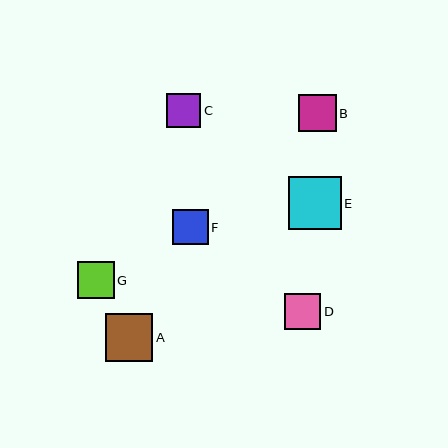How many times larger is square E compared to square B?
Square E is approximately 1.4 times the size of square B.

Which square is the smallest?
Square C is the smallest with a size of approximately 34 pixels.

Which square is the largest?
Square E is the largest with a size of approximately 53 pixels.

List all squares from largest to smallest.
From largest to smallest: E, A, B, G, D, F, C.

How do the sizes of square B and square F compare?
Square B and square F are approximately the same size.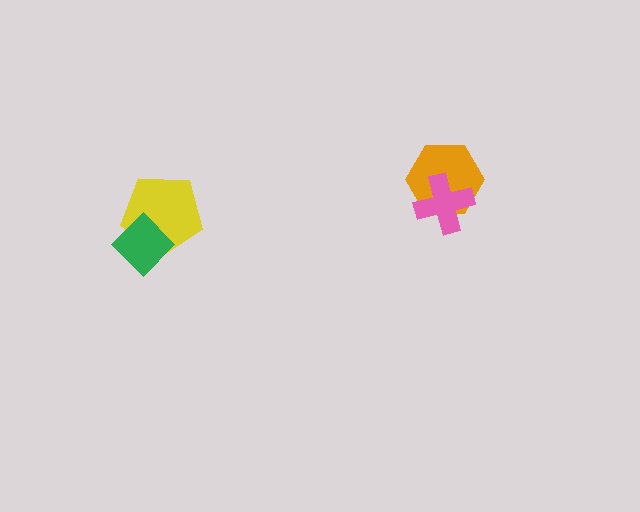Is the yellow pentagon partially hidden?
Yes, it is partially covered by another shape.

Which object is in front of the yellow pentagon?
The green diamond is in front of the yellow pentagon.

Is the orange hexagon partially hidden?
Yes, it is partially covered by another shape.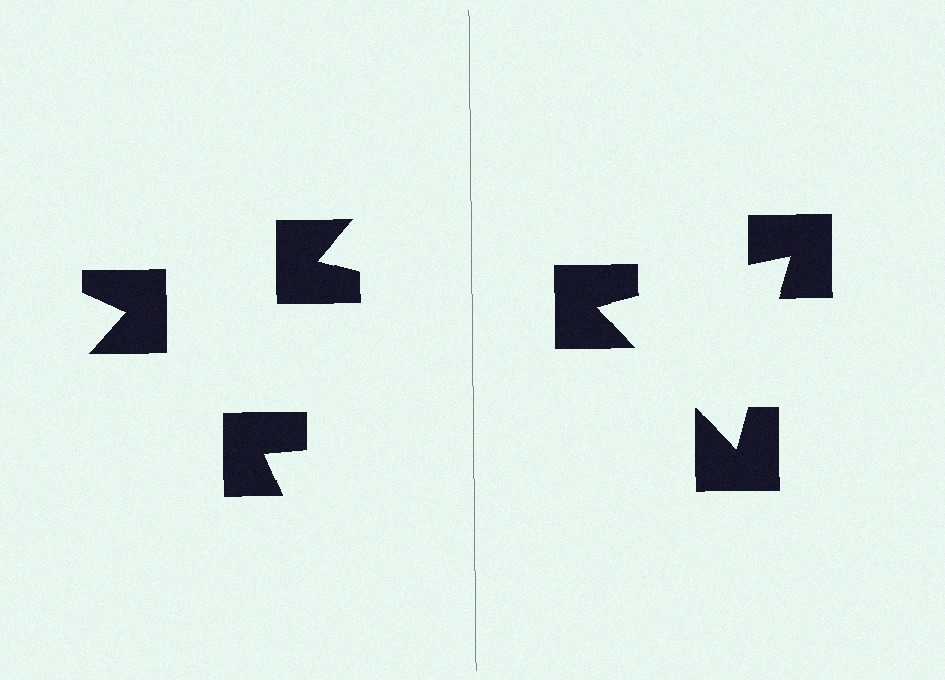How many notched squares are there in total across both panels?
6 — 3 on each side.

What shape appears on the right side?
An illusory triangle.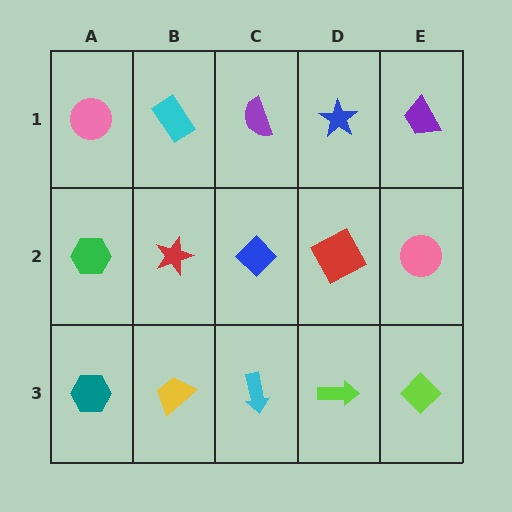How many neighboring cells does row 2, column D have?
4.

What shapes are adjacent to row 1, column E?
A pink circle (row 2, column E), a blue star (row 1, column D).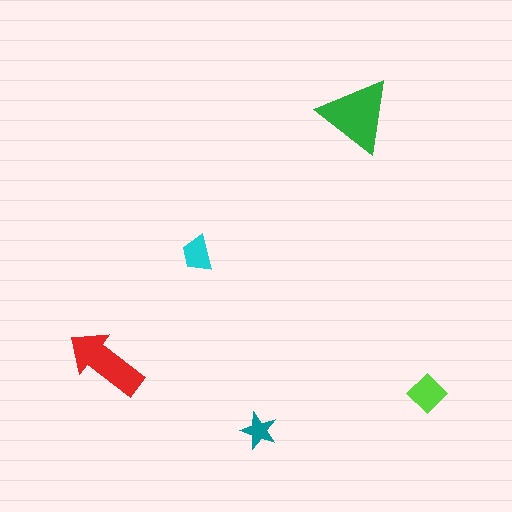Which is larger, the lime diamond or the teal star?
The lime diamond.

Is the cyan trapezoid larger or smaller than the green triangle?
Smaller.